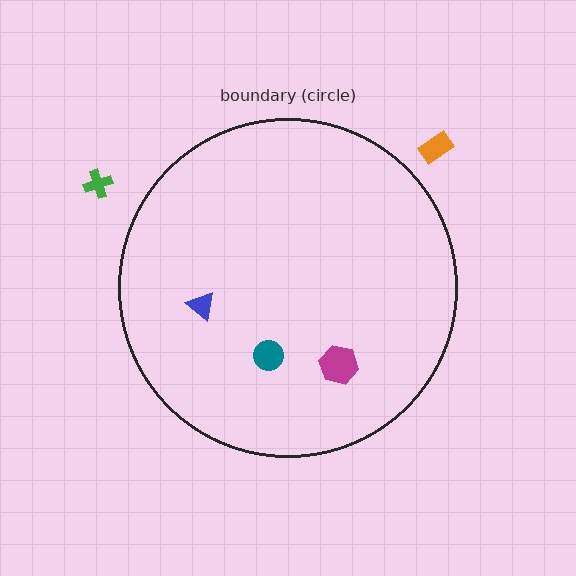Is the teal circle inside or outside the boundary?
Inside.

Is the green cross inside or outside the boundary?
Outside.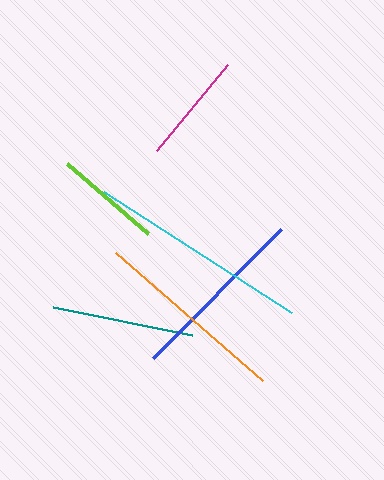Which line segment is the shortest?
The lime line is the shortest at approximately 107 pixels.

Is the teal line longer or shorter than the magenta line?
The teal line is longer than the magenta line.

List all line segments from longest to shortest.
From longest to shortest: cyan, orange, blue, teal, magenta, lime.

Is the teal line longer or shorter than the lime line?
The teal line is longer than the lime line.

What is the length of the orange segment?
The orange segment is approximately 195 pixels long.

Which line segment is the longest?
The cyan line is the longest at approximately 223 pixels.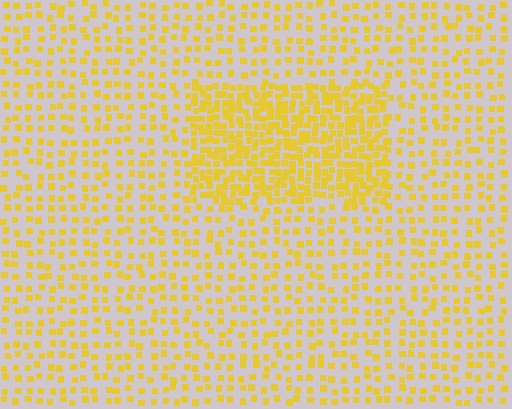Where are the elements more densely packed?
The elements are more densely packed inside the rectangle boundary.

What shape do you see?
I see a rectangle.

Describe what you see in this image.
The image contains small yellow elements arranged at two different densities. A rectangle-shaped region is visible where the elements are more densely packed than the surrounding area.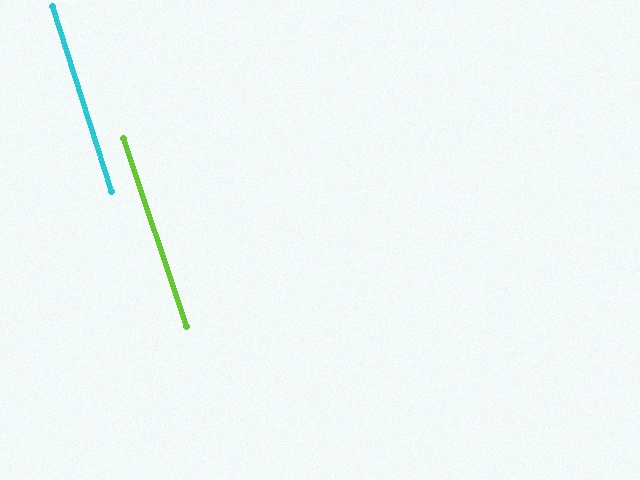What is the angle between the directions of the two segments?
Approximately 1 degree.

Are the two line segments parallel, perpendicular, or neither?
Parallel — their directions differ by only 0.8°.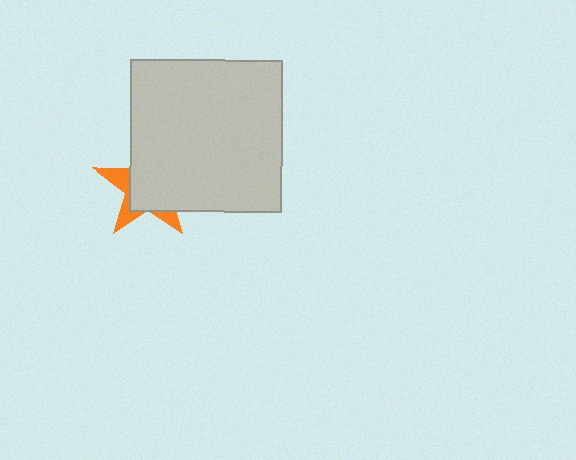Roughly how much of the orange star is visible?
A small part of it is visible (roughly 30%).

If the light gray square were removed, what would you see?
You would see the complete orange star.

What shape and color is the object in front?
The object in front is a light gray square.